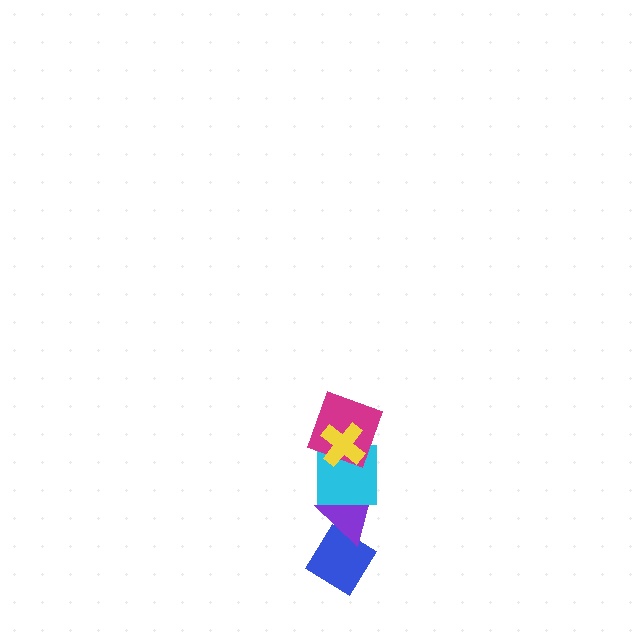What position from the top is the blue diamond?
The blue diamond is 5th from the top.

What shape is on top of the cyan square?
The magenta square is on top of the cyan square.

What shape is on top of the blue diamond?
The purple triangle is on top of the blue diamond.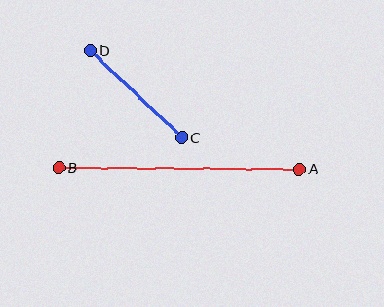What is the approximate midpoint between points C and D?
The midpoint is at approximately (136, 94) pixels.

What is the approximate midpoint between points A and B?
The midpoint is at approximately (179, 169) pixels.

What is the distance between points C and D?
The distance is approximately 126 pixels.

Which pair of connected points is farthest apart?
Points A and B are farthest apart.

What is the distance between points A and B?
The distance is approximately 241 pixels.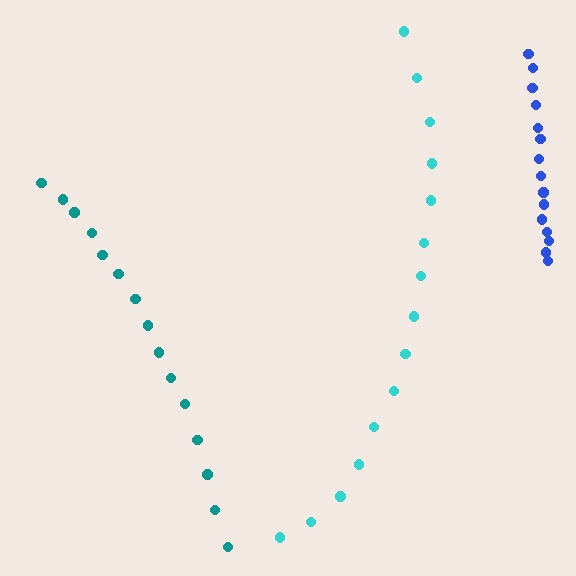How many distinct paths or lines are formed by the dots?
There are 3 distinct paths.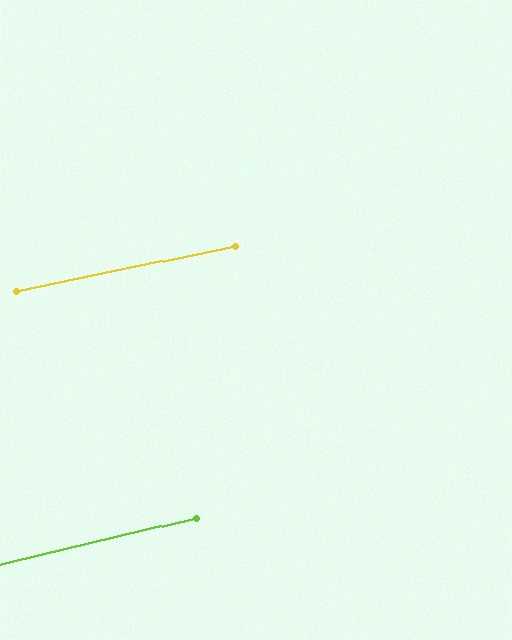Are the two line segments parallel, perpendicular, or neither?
Parallel — their directions differ by only 1.7°.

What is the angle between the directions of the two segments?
Approximately 2 degrees.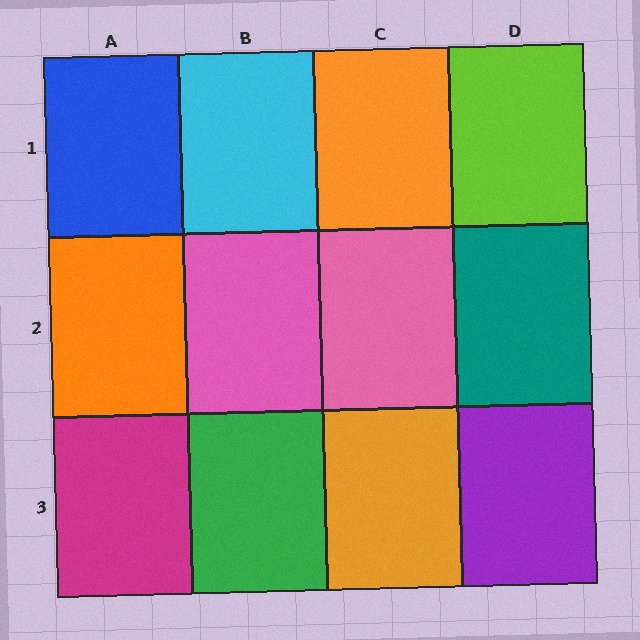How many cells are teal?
1 cell is teal.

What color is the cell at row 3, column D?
Purple.